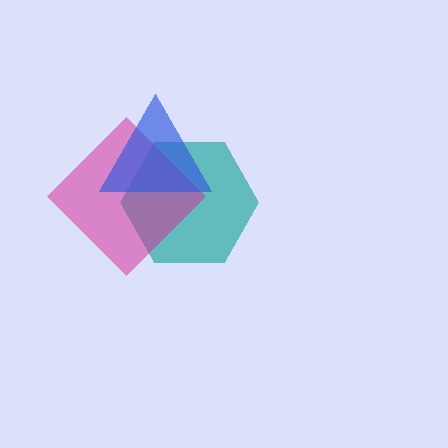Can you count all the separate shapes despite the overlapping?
Yes, there are 3 separate shapes.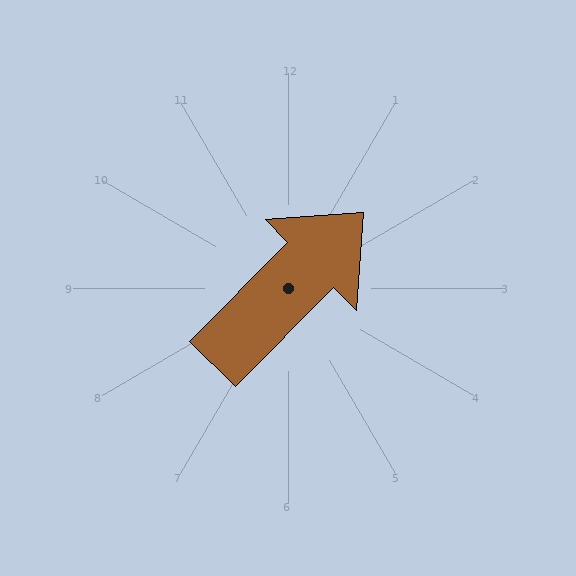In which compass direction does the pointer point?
Northeast.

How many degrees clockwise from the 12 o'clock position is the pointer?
Approximately 45 degrees.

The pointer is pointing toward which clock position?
Roughly 1 o'clock.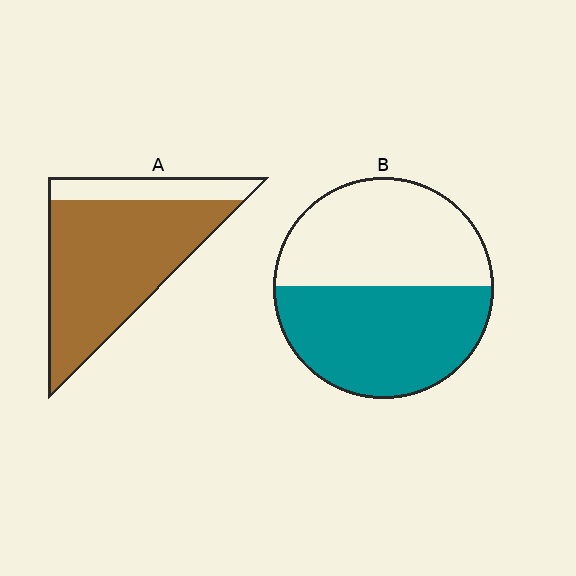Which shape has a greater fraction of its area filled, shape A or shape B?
Shape A.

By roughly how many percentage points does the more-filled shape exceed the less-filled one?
By roughly 30 percentage points (A over B).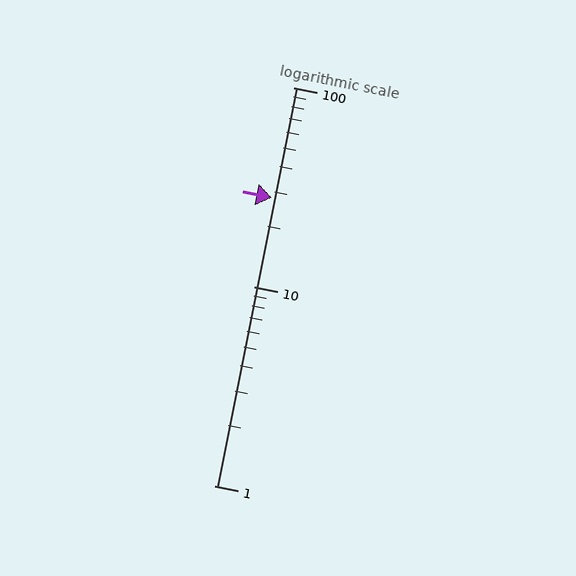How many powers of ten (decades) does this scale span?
The scale spans 2 decades, from 1 to 100.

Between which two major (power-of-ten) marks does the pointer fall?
The pointer is between 10 and 100.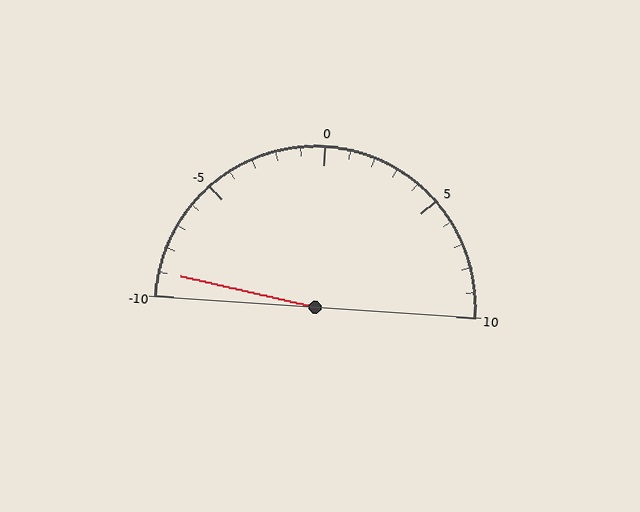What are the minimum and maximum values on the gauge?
The gauge ranges from -10 to 10.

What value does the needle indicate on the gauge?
The needle indicates approximately -9.